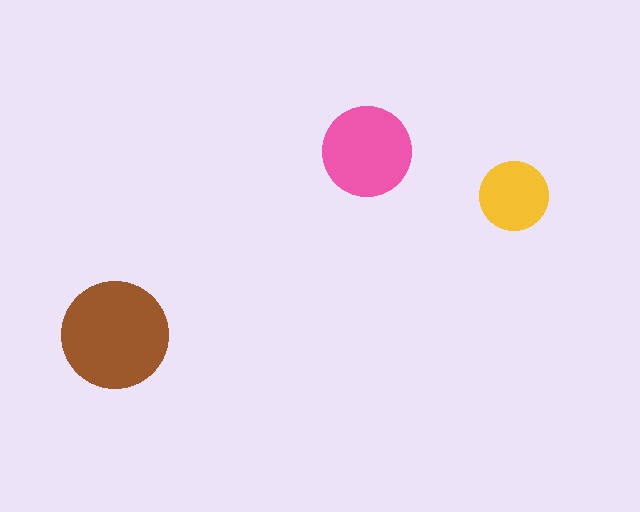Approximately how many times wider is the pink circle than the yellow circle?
About 1.5 times wider.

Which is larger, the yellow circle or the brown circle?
The brown one.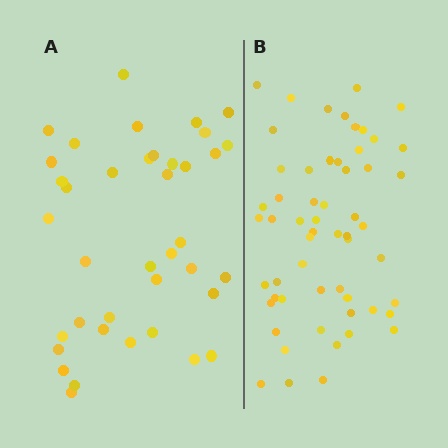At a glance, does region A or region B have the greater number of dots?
Region B (the right region) has more dots.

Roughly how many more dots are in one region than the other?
Region B has approximately 20 more dots than region A.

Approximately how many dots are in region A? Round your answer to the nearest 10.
About 40 dots. (The exact count is 39, which rounds to 40.)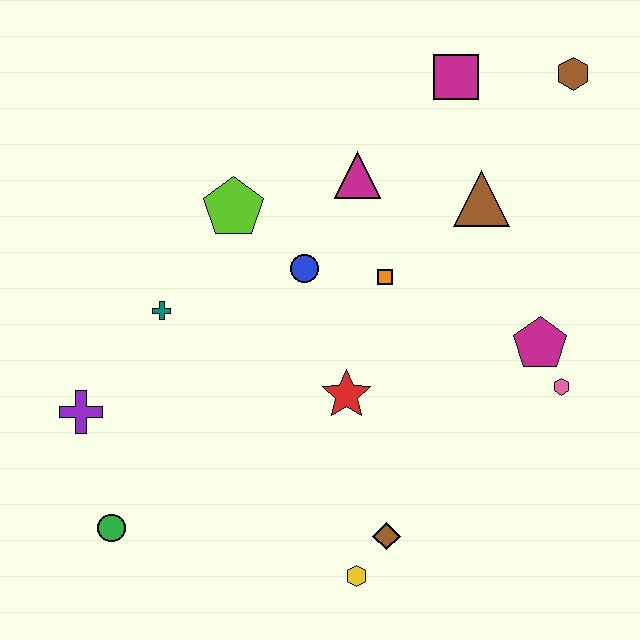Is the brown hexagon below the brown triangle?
No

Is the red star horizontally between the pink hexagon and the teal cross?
Yes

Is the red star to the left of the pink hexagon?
Yes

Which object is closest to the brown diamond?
The yellow hexagon is closest to the brown diamond.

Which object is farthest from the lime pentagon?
The yellow hexagon is farthest from the lime pentagon.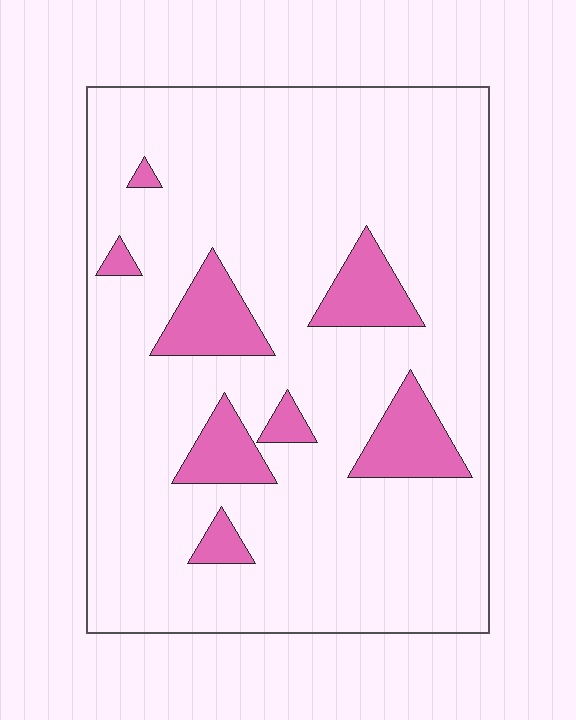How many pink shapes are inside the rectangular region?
8.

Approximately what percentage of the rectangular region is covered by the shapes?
Approximately 15%.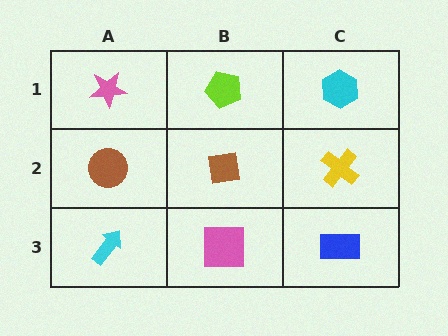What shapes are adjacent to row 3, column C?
A yellow cross (row 2, column C), a pink square (row 3, column B).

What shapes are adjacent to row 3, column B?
A brown square (row 2, column B), a cyan arrow (row 3, column A), a blue rectangle (row 3, column C).